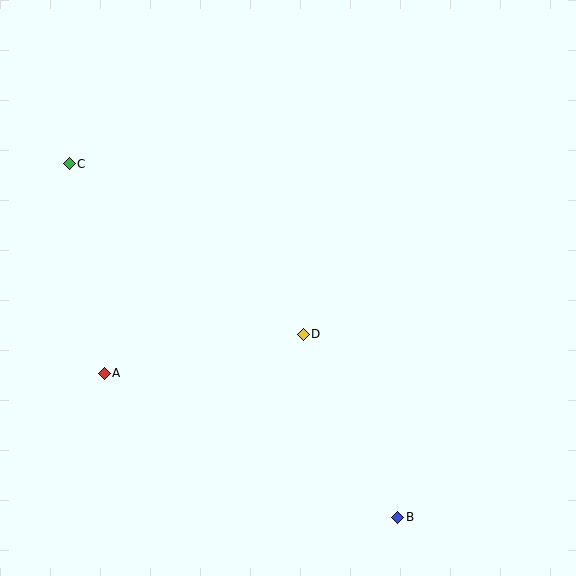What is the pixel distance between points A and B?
The distance between A and B is 327 pixels.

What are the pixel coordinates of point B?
Point B is at (398, 517).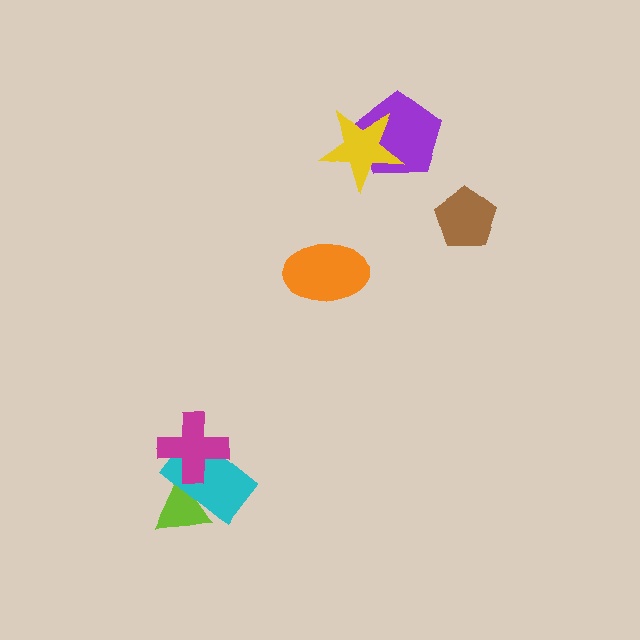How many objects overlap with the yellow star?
1 object overlaps with the yellow star.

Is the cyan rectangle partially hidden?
Yes, it is partially covered by another shape.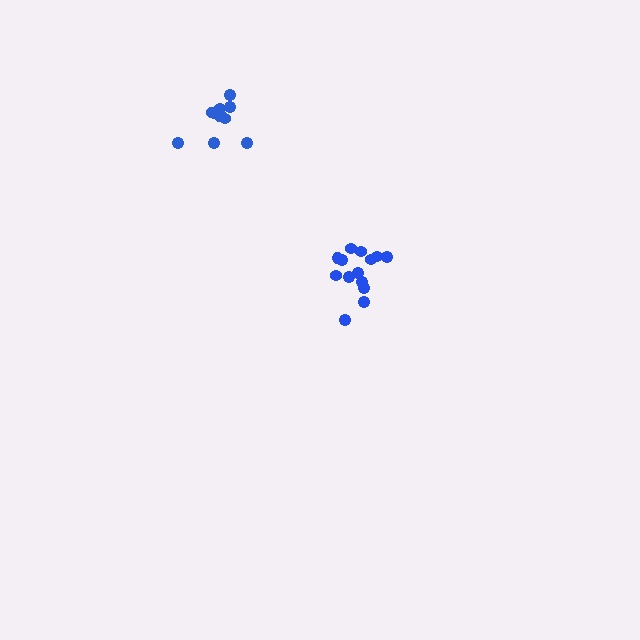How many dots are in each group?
Group 1: 14 dots, Group 2: 11 dots (25 total).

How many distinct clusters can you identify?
There are 2 distinct clusters.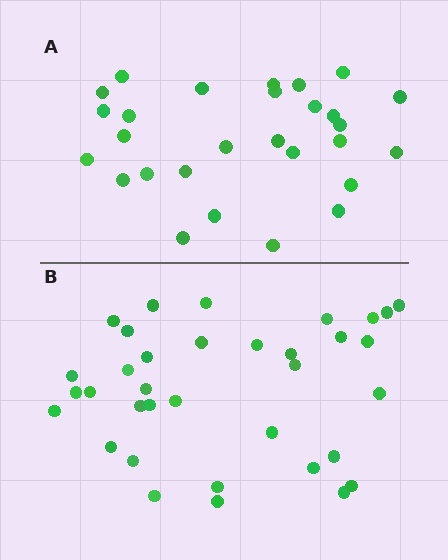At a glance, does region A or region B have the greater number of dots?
Region B (the bottom region) has more dots.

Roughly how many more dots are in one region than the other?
Region B has roughly 8 or so more dots than region A.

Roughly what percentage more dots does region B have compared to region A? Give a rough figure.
About 25% more.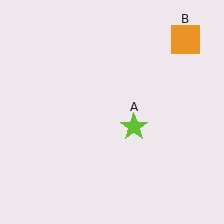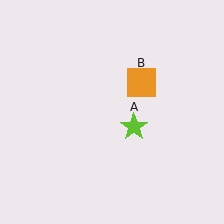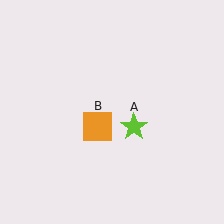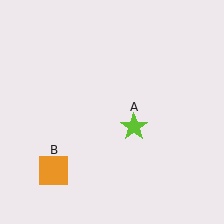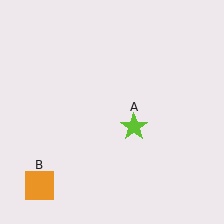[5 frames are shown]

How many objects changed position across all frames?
1 object changed position: orange square (object B).